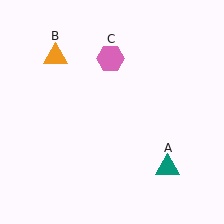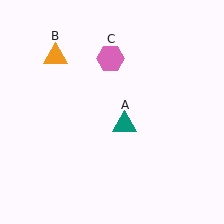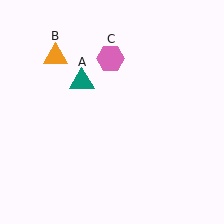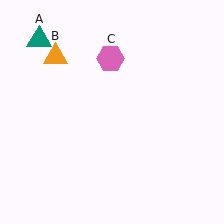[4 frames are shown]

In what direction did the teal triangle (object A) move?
The teal triangle (object A) moved up and to the left.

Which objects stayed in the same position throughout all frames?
Orange triangle (object B) and pink hexagon (object C) remained stationary.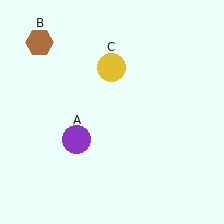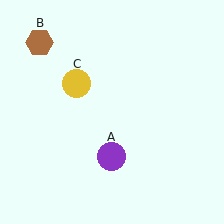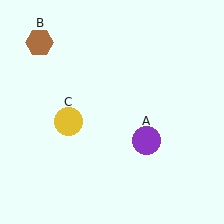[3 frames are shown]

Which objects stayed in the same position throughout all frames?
Brown hexagon (object B) remained stationary.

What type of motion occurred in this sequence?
The purple circle (object A), yellow circle (object C) rotated counterclockwise around the center of the scene.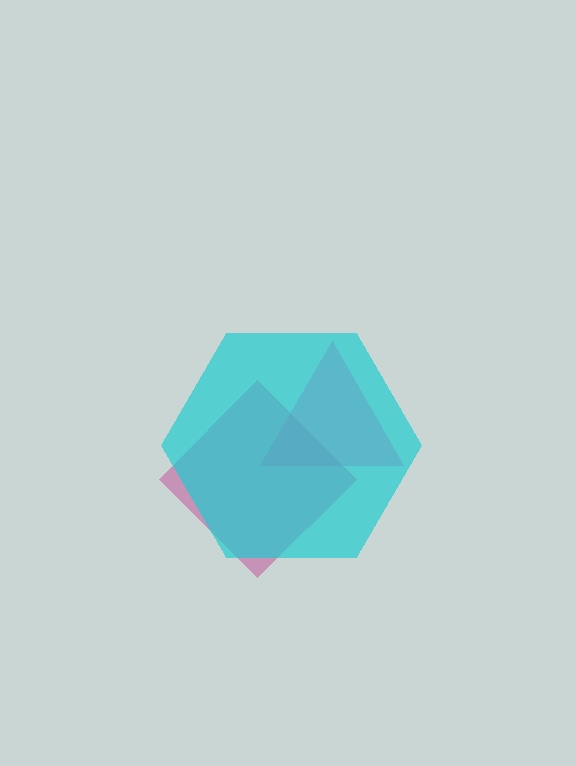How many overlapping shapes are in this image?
There are 3 overlapping shapes in the image.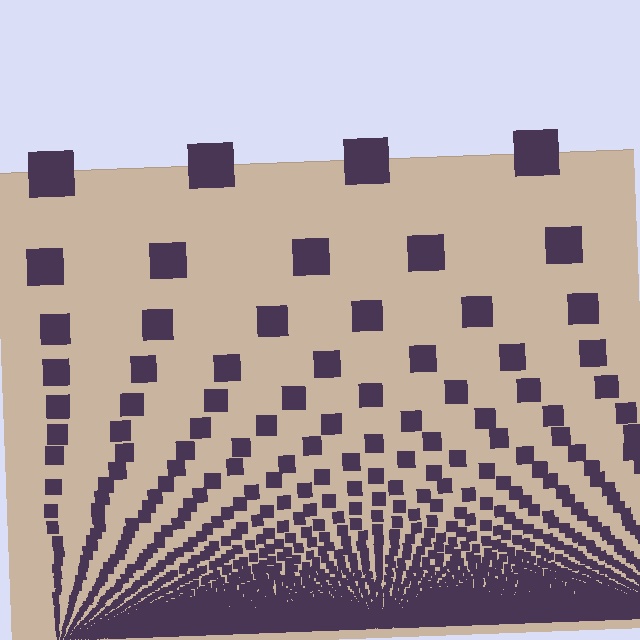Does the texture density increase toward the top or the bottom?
Density increases toward the bottom.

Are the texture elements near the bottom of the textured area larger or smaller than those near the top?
Smaller. The gradient is inverted — elements near the bottom are smaller and denser.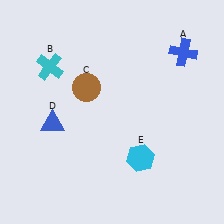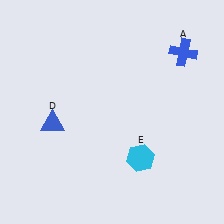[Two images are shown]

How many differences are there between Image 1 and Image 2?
There are 2 differences between the two images.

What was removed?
The brown circle (C), the cyan cross (B) were removed in Image 2.